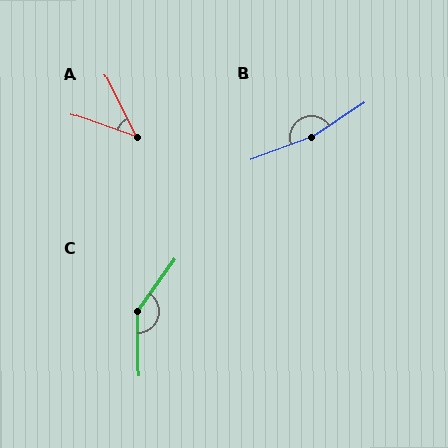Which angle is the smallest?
A, at approximately 44 degrees.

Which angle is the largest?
B, at approximately 167 degrees.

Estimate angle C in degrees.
Approximately 145 degrees.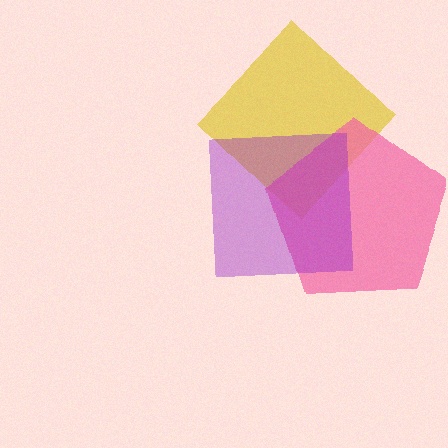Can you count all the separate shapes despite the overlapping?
Yes, there are 3 separate shapes.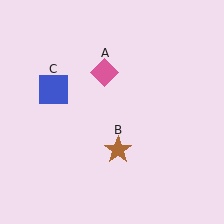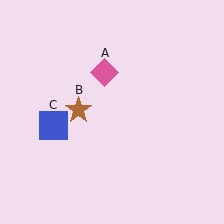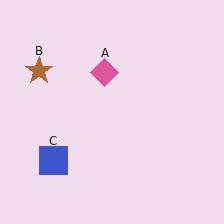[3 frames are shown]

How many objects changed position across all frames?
2 objects changed position: brown star (object B), blue square (object C).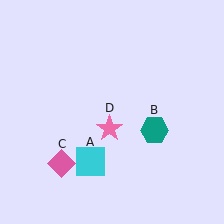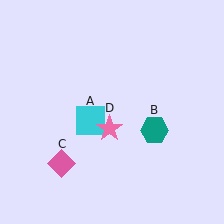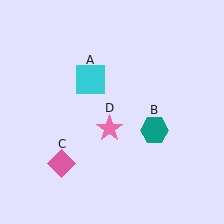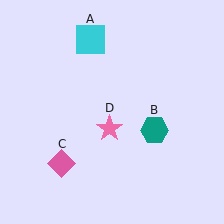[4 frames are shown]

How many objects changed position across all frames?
1 object changed position: cyan square (object A).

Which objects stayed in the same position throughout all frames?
Teal hexagon (object B) and pink diamond (object C) and pink star (object D) remained stationary.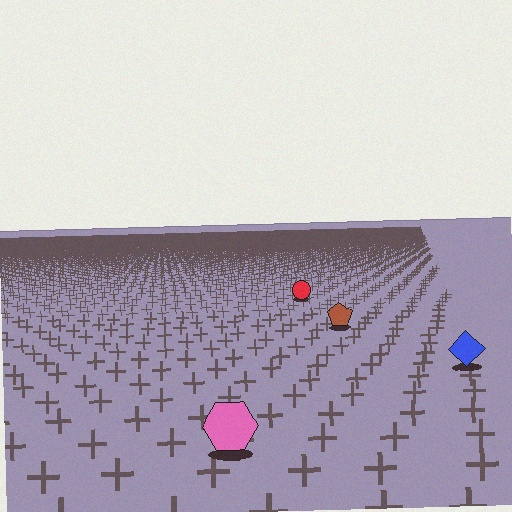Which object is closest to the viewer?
The pink hexagon is closest. The texture marks near it are larger and more spread out.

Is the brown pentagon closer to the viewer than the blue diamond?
No. The blue diamond is closer — you can tell from the texture gradient: the ground texture is coarser near it.